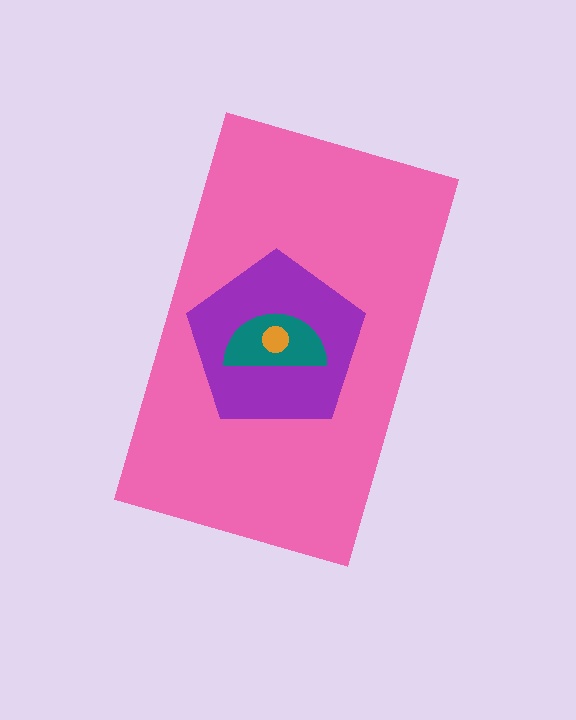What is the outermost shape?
The pink rectangle.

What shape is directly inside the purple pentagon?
The teal semicircle.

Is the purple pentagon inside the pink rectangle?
Yes.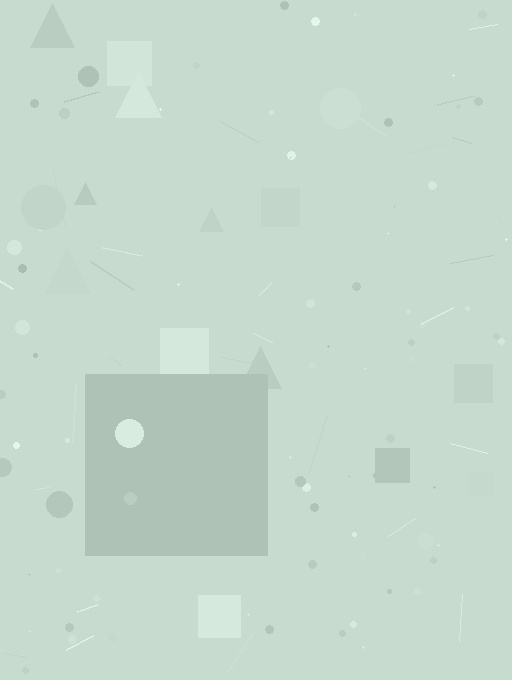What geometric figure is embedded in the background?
A square is embedded in the background.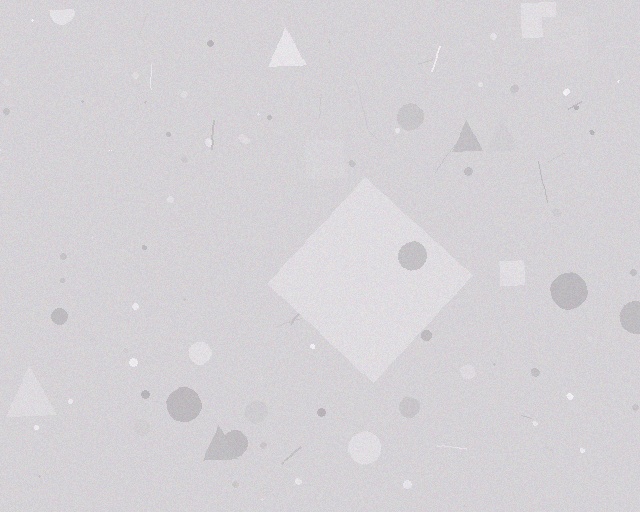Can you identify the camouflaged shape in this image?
The camouflaged shape is a diamond.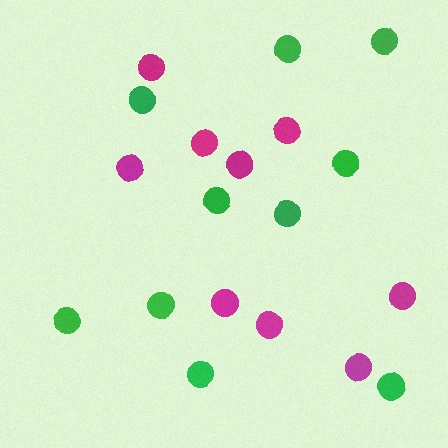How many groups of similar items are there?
There are 2 groups: one group of magenta circles (9) and one group of green circles (10).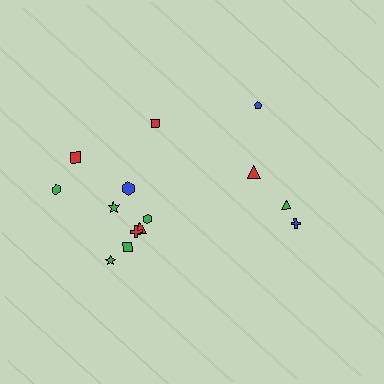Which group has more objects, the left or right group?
The left group.